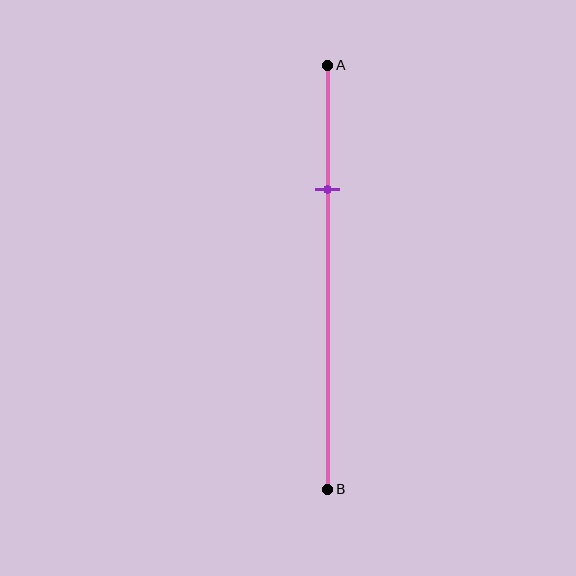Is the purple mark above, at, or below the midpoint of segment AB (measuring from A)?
The purple mark is above the midpoint of segment AB.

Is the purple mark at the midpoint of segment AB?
No, the mark is at about 30% from A, not at the 50% midpoint.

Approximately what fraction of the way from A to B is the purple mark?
The purple mark is approximately 30% of the way from A to B.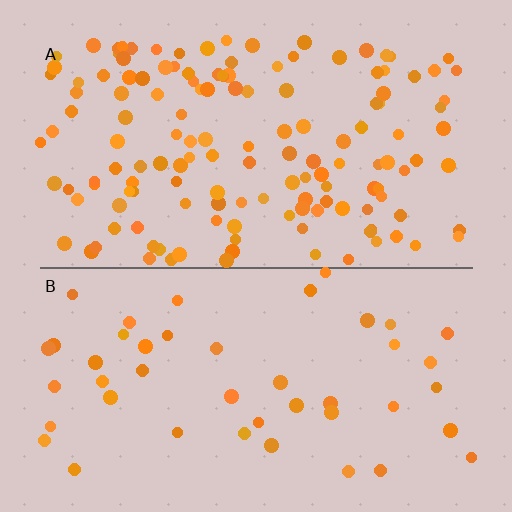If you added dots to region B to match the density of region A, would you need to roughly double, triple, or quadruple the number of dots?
Approximately triple.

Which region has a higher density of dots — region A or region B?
A (the top).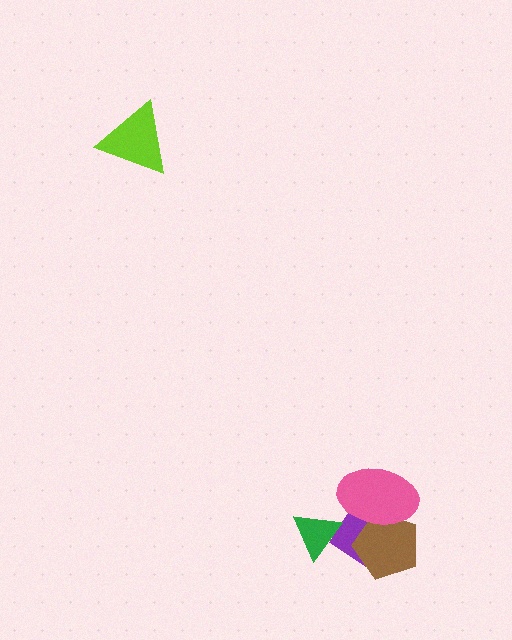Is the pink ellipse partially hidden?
No, no other shape covers it.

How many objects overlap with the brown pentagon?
2 objects overlap with the brown pentagon.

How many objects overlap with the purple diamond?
3 objects overlap with the purple diamond.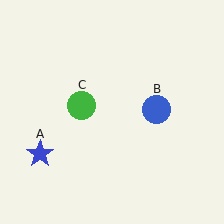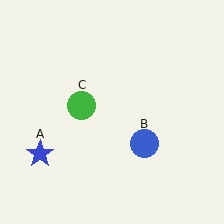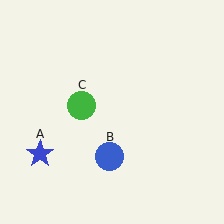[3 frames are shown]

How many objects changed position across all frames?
1 object changed position: blue circle (object B).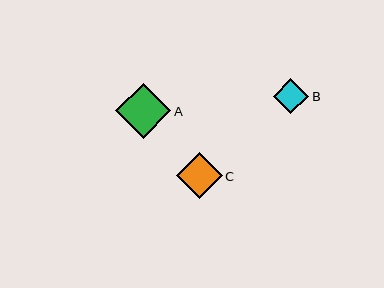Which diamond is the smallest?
Diamond B is the smallest with a size of approximately 36 pixels.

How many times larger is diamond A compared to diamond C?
Diamond A is approximately 1.2 times the size of diamond C.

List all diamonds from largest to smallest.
From largest to smallest: A, C, B.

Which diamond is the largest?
Diamond A is the largest with a size of approximately 55 pixels.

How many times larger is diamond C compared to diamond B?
Diamond C is approximately 1.3 times the size of diamond B.